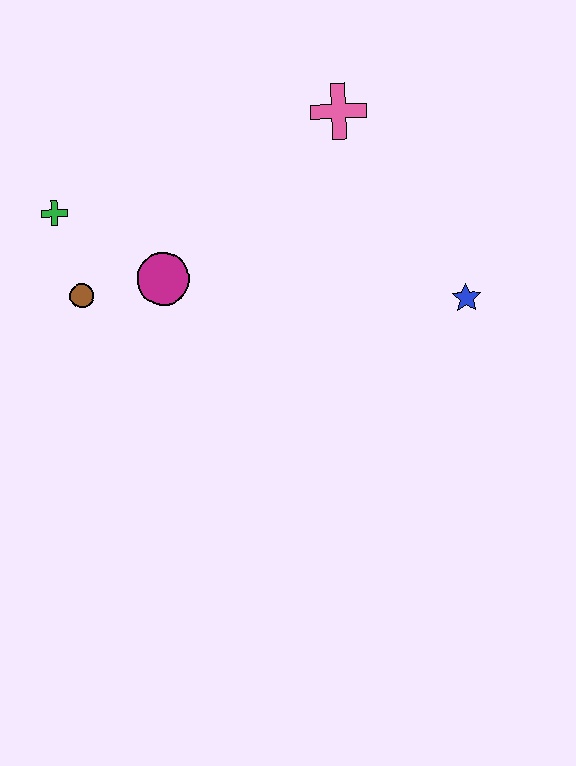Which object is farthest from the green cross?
The blue star is farthest from the green cross.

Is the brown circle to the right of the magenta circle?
No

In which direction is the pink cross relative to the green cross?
The pink cross is to the right of the green cross.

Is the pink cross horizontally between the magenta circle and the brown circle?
No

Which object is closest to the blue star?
The pink cross is closest to the blue star.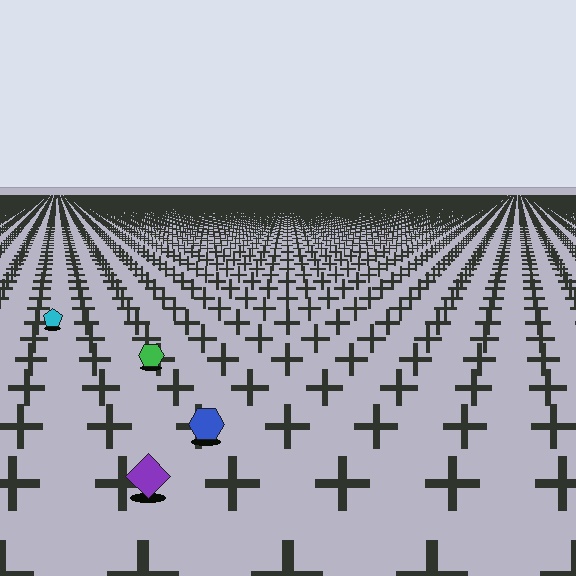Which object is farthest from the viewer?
The cyan pentagon is farthest from the viewer. It appears smaller and the ground texture around it is denser.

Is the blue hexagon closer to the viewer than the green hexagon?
Yes. The blue hexagon is closer — you can tell from the texture gradient: the ground texture is coarser near it.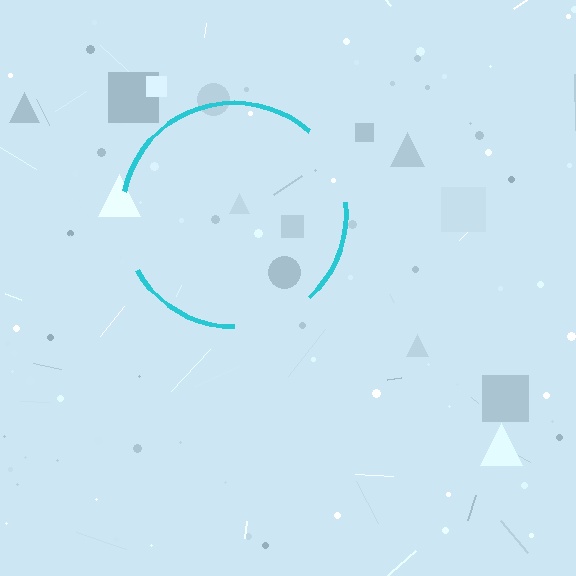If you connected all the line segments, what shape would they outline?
They would outline a circle.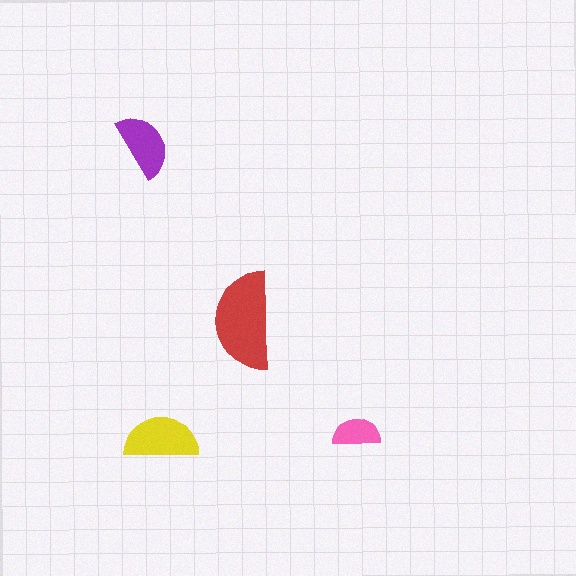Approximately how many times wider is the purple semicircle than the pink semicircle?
About 1.5 times wider.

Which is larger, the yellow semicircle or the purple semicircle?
The yellow one.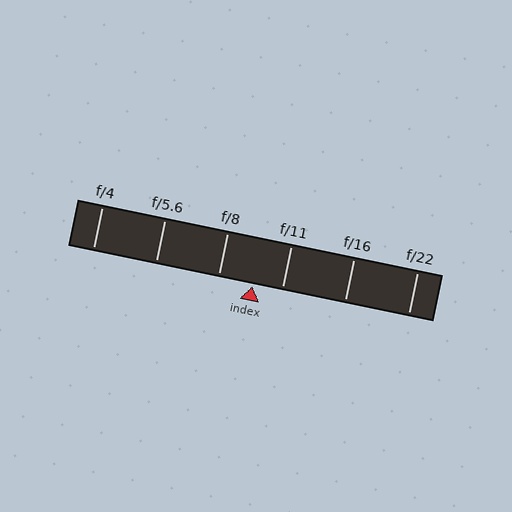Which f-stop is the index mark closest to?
The index mark is closest to f/11.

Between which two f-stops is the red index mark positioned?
The index mark is between f/8 and f/11.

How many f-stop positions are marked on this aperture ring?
There are 6 f-stop positions marked.